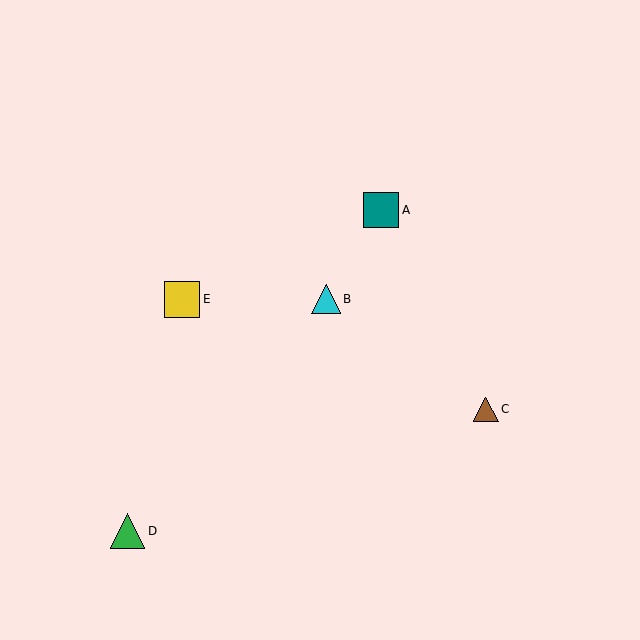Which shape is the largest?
The yellow square (labeled E) is the largest.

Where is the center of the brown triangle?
The center of the brown triangle is at (486, 409).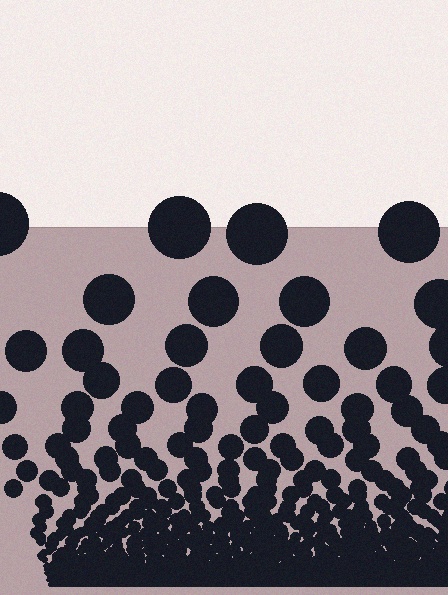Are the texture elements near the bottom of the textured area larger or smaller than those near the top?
Smaller. The gradient is inverted — elements near the bottom are smaller and denser.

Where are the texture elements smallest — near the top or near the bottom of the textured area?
Near the bottom.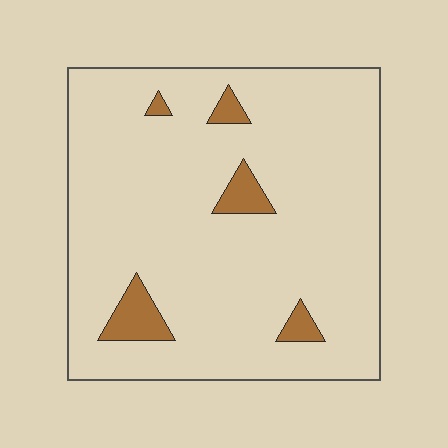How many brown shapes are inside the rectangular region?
5.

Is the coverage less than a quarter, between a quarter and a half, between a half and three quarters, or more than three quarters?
Less than a quarter.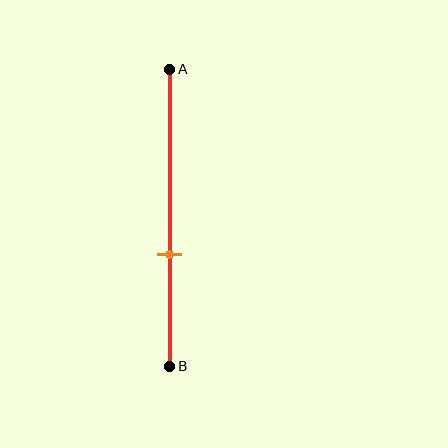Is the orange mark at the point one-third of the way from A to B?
No, the mark is at about 60% from A, not at the 33% one-third point.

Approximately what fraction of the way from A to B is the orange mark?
The orange mark is approximately 60% of the way from A to B.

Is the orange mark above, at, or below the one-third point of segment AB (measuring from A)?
The orange mark is below the one-third point of segment AB.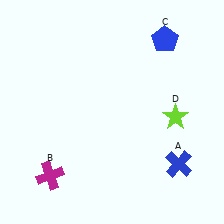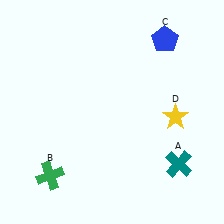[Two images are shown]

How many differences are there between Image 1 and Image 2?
There are 3 differences between the two images.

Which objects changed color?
A changed from blue to teal. B changed from magenta to green. D changed from lime to yellow.